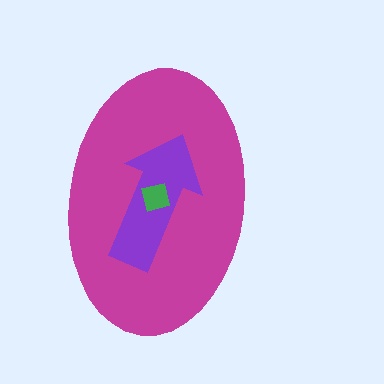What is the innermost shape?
The green square.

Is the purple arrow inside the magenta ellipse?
Yes.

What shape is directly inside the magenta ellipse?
The purple arrow.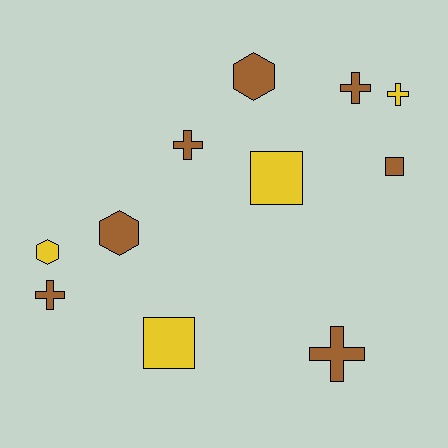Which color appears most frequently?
Brown, with 7 objects.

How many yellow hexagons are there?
There is 1 yellow hexagon.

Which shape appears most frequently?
Cross, with 5 objects.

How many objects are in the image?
There are 11 objects.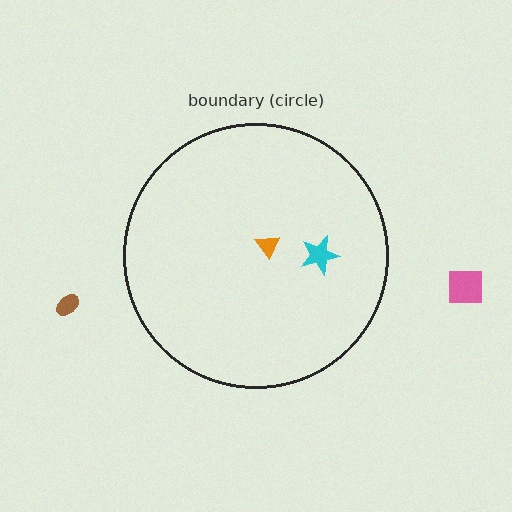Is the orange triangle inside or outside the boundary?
Inside.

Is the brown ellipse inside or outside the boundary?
Outside.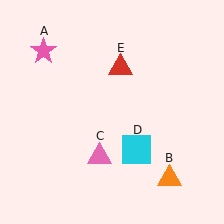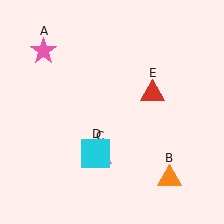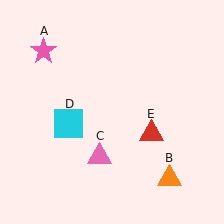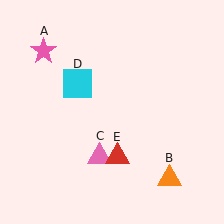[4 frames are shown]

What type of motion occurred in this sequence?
The cyan square (object D), red triangle (object E) rotated clockwise around the center of the scene.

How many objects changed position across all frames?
2 objects changed position: cyan square (object D), red triangle (object E).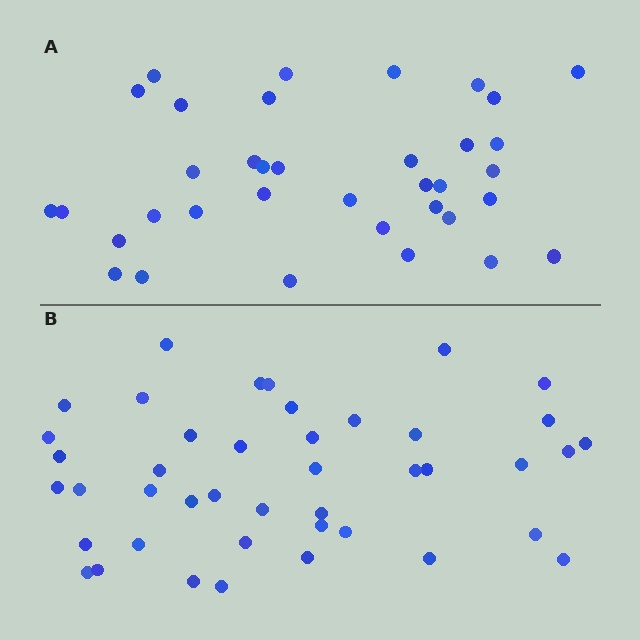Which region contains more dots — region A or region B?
Region B (the bottom region) has more dots.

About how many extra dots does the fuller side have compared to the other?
Region B has roughly 8 or so more dots than region A.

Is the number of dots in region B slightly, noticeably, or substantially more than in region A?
Region B has only slightly more — the two regions are fairly close. The ratio is roughly 1.2 to 1.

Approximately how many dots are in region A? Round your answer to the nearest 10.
About 40 dots. (The exact count is 36, which rounds to 40.)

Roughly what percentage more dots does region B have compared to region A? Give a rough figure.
About 20% more.